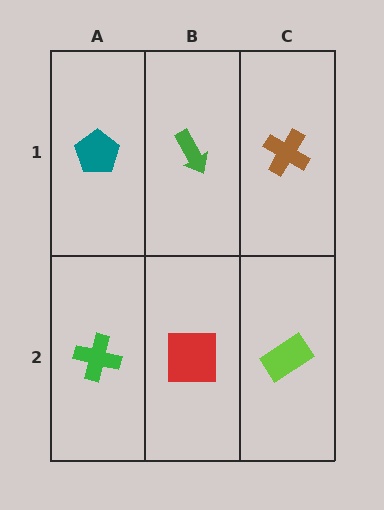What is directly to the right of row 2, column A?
A red square.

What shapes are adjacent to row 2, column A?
A teal pentagon (row 1, column A), a red square (row 2, column B).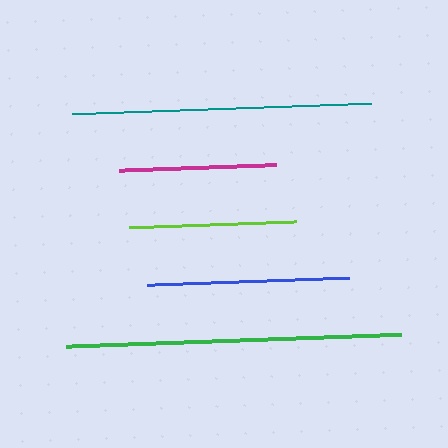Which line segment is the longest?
The green line is the longest at approximately 335 pixels.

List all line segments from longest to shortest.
From longest to shortest: green, teal, blue, lime, magenta.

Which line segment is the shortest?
The magenta line is the shortest at approximately 158 pixels.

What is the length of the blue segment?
The blue segment is approximately 202 pixels long.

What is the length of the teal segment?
The teal segment is approximately 300 pixels long.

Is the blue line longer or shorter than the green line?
The green line is longer than the blue line.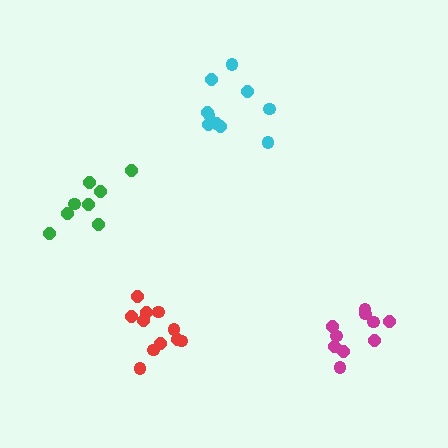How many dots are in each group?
Group 1: 8 dots, Group 2: 11 dots, Group 3: 10 dots, Group 4: 10 dots (39 total).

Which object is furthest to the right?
The magenta cluster is rightmost.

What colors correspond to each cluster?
The clusters are colored: green, red, magenta, cyan.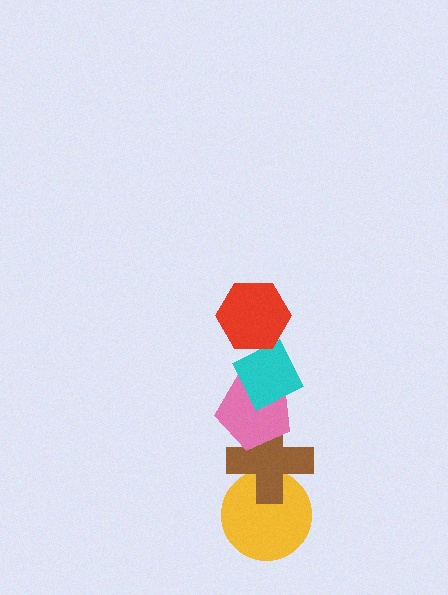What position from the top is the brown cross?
The brown cross is 4th from the top.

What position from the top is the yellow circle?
The yellow circle is 5th from the top.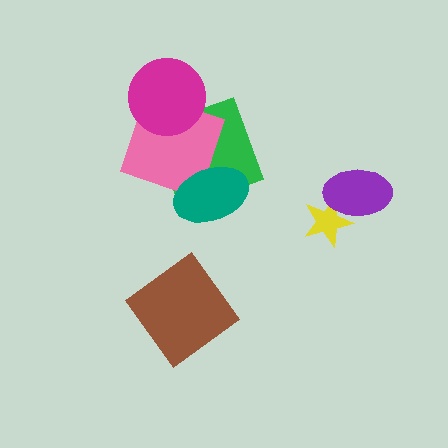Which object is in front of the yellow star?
The purple ellipse is in front of the yellow star.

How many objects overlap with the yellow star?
1 object overlaps with the yellow star.